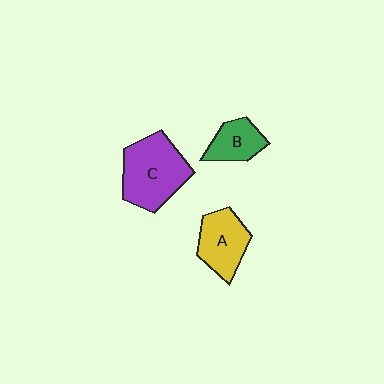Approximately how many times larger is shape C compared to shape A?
Approximately 1.4 times.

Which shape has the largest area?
Shape C (purple).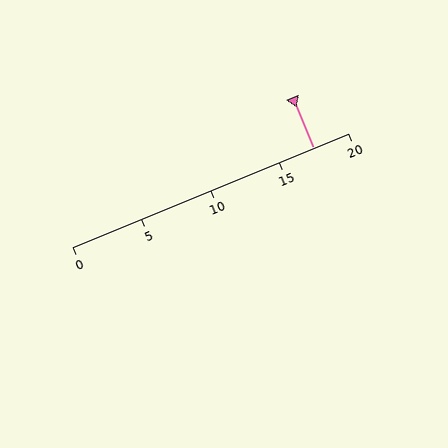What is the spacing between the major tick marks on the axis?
The major ticks are spaced 5 apart.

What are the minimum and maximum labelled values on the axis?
The axis runs from 0 to 20.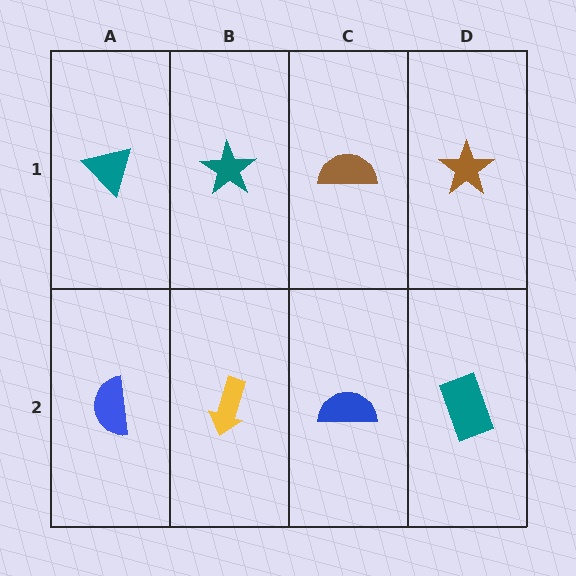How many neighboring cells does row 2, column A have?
2.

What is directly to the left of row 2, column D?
A blue semicircle.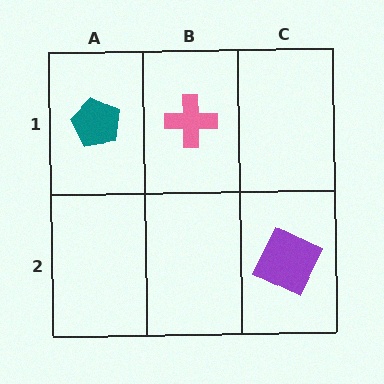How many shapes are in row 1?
2 shapes.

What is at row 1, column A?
A teal pentagon.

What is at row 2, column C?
A purple square.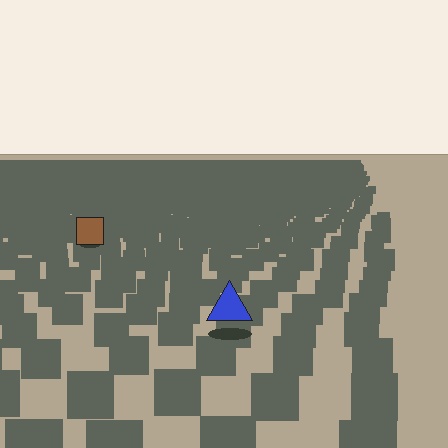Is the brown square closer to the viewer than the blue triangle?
No. The blue triangle is closer — you can tell from the texture gradient: the ground texture is coarser near it.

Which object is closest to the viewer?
The blue triangle is closest. The texture marks near it are larger and more spread out.